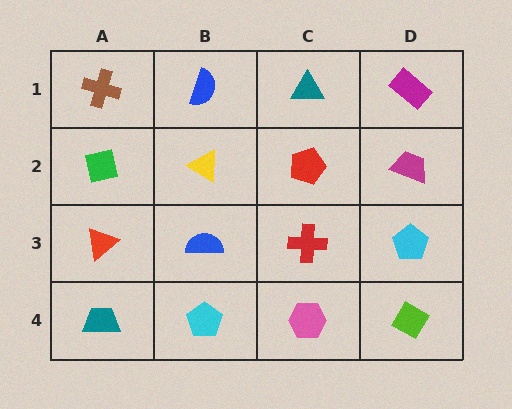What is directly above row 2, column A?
A brown cross.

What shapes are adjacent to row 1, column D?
A magenta trapezoid (row 2, column D), a teal triangle (row 1, column C).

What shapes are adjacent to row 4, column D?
A cyan pentagon (row 3, column D), a pink hexagon (row 4, column C).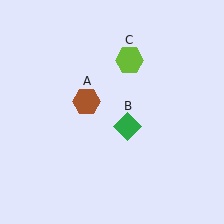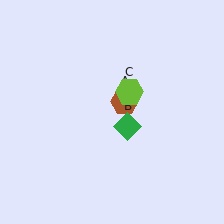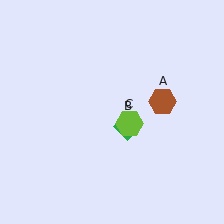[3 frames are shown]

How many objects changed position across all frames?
2 objects changed position: brown hexagon (object A), lime hexagon (object C).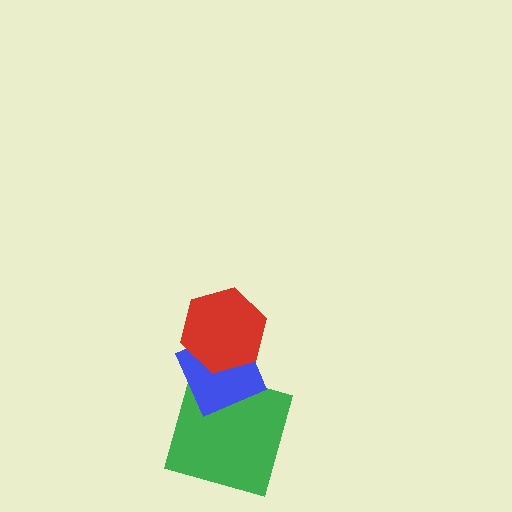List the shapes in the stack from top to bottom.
From top to bottom: the red hexagon, the blue diamond, the green square.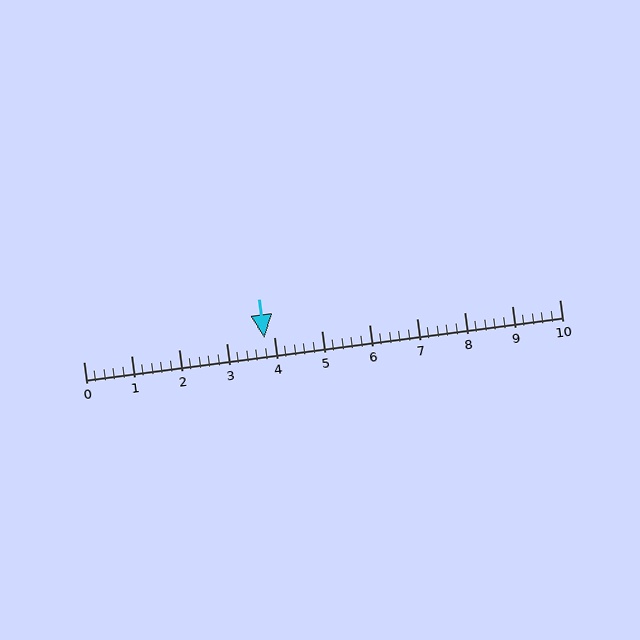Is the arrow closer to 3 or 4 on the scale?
The arrow is closer to 4.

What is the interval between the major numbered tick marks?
The major tick marks are spaced 1 units apart.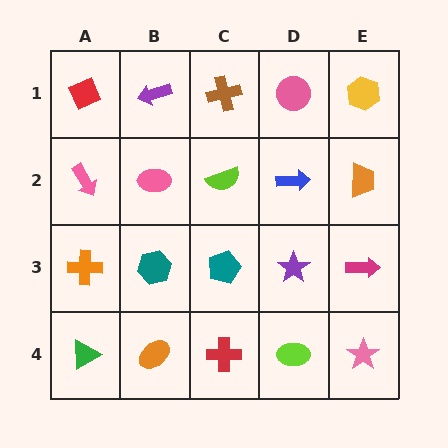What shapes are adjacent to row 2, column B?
A purple arrow (row 1, column B), a teal hexagon (row 3, column B), a pink arrow (row 2, column A), a lime semicircle (row 2, column C).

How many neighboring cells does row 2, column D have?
4.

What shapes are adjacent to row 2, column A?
A red diamond (row 1, column A), an orange cross (row 3, column A), a pink ellipse (row 2, column B).